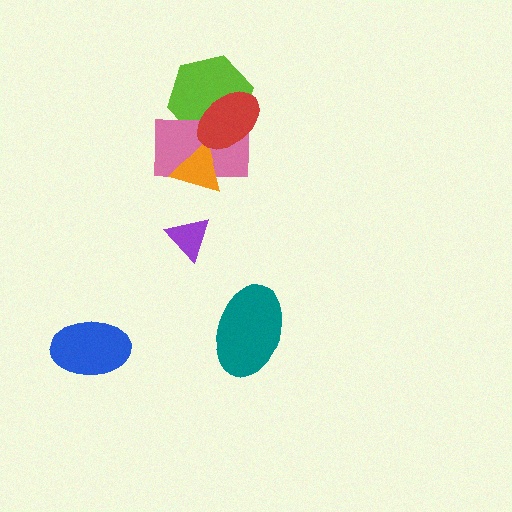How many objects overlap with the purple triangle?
0 objects overlap with the purple triangle.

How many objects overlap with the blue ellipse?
0 objects overlap with the blue ellipse.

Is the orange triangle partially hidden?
Yes, it is partially covered by another shape.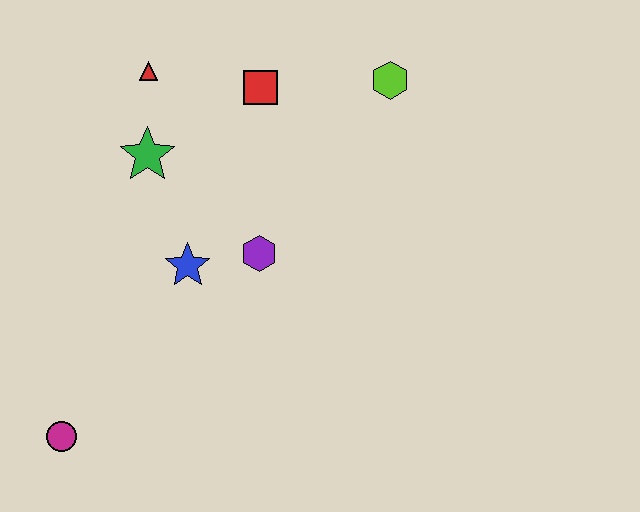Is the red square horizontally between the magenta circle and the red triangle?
No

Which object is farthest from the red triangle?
The magenta circle is farthest from the red triangle.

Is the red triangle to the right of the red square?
No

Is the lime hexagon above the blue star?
Yes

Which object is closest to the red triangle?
The green star is closest to the red triangle.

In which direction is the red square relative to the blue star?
The red square is above the blue star.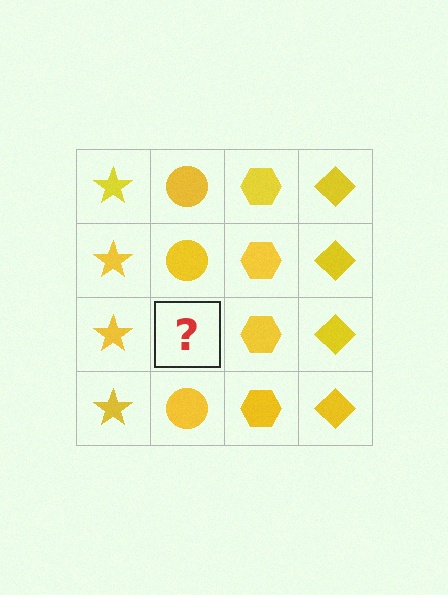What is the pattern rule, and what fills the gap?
The rule is that each column has a consistent shape. The gap should be filled with a yellow circle.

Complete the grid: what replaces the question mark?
The question mark should be replaced with a yellow circle.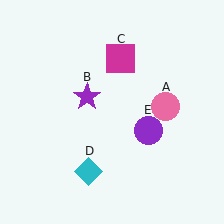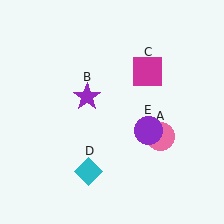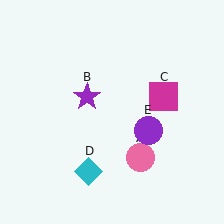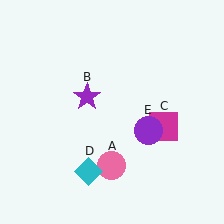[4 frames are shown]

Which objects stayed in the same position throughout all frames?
Purple star (object B) and cyan diamond (object D) and purple circle (object E) remained stationary.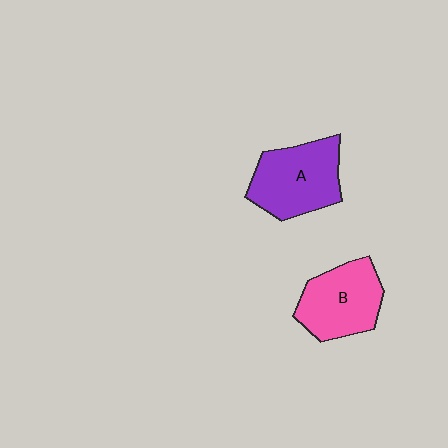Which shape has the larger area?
Shape A (purple).